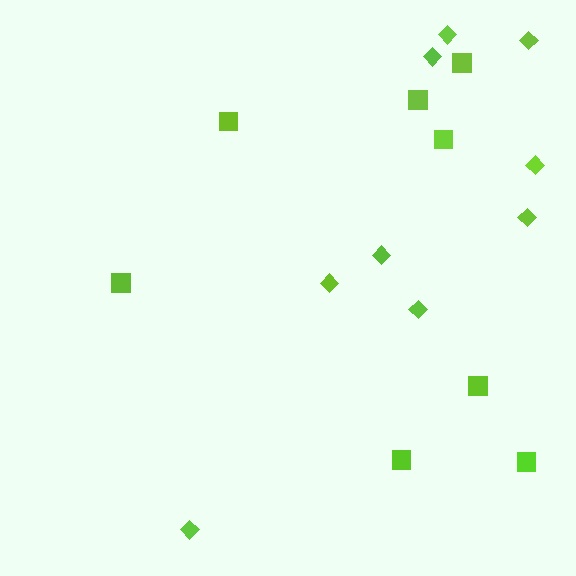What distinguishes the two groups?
There are 2 groups: one group of squares (8) and one group of diamonds (9).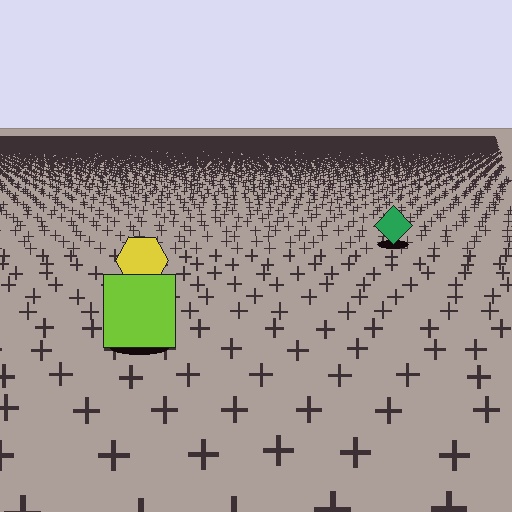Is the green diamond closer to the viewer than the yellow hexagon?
No. The yellow hexagon is closer — you can tell from the texture gradient: the ground texture is coarser near it.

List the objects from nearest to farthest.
From nearest to farthest: the lime square, the yellow hexagon, the green diamond.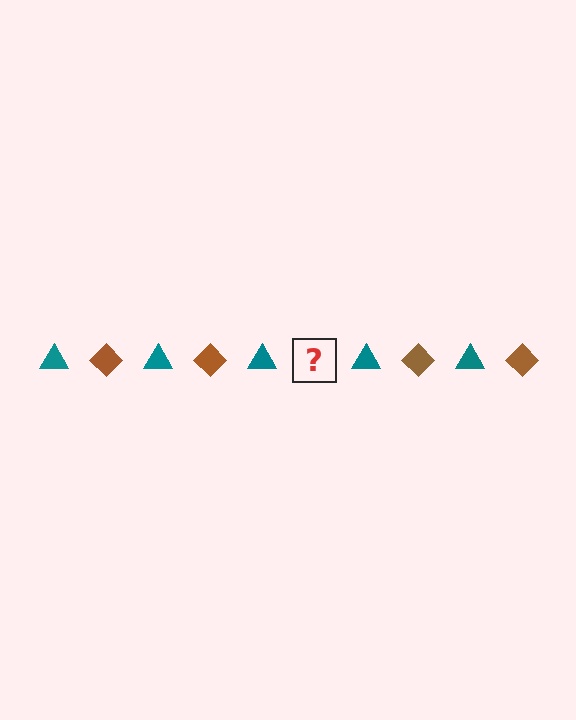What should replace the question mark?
The question mark should be replaced with a brown diamond.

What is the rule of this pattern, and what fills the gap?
The rule is that the pattern alternates between teal triangle and brown diamond. The gap should be filled with a brown diamond.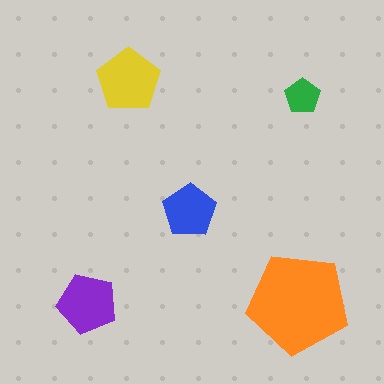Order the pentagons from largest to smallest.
the orange one, the yellow one, the purple one, the blue one, the green one.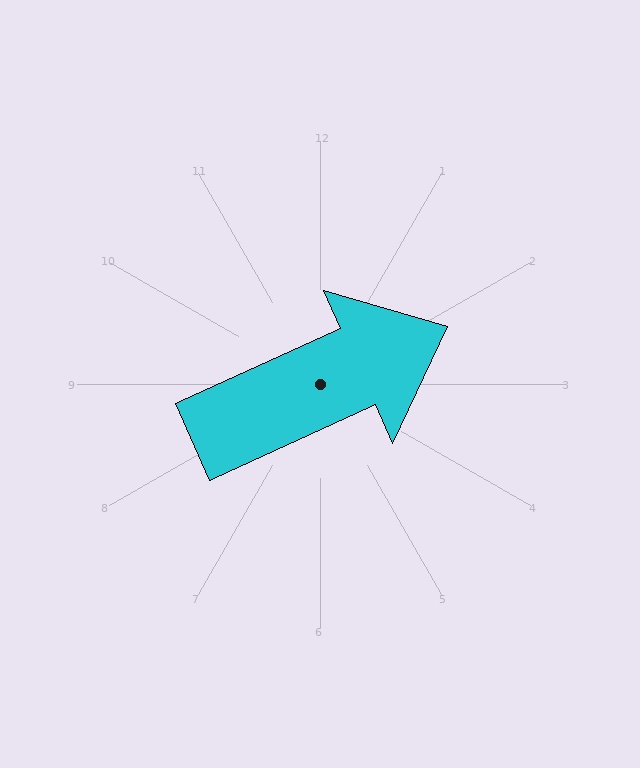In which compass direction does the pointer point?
Northeast.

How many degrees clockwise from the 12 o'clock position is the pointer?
Approximately 66 degrees.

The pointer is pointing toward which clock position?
Roughly 2 o'clock.